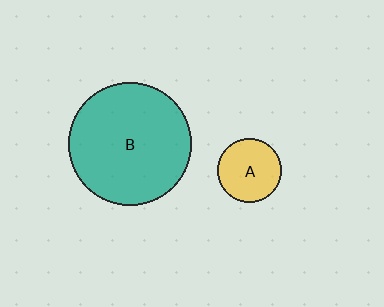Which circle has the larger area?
Circle B (teal).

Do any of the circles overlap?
No, none of the circles overlap.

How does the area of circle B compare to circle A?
Approximately 3.7 times.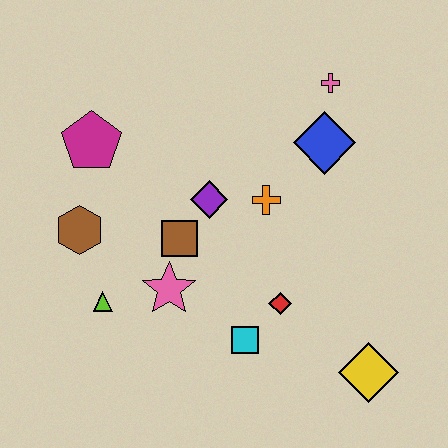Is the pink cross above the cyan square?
Yes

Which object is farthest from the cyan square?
The pink cross is farthest from the cyan square.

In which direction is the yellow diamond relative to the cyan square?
The yellow diamond is to the right of the cyan square.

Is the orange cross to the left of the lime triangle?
No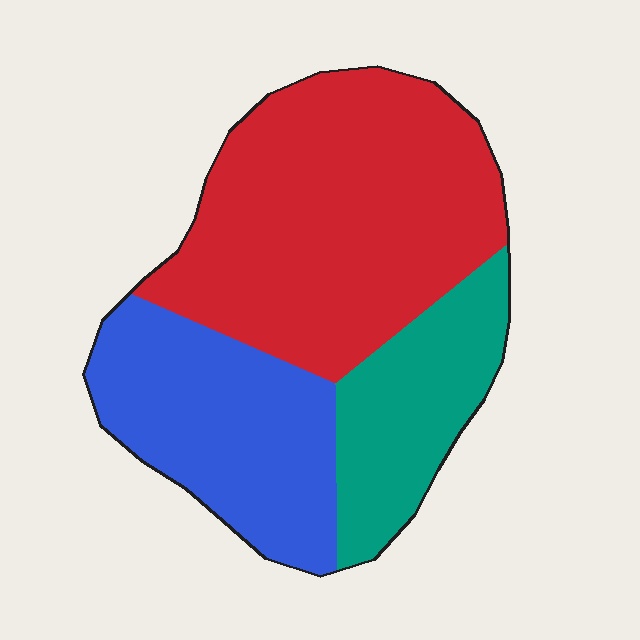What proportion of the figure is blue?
Blue covers about 30% of the figure.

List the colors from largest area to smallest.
From largest to smallest: red, blue, teal.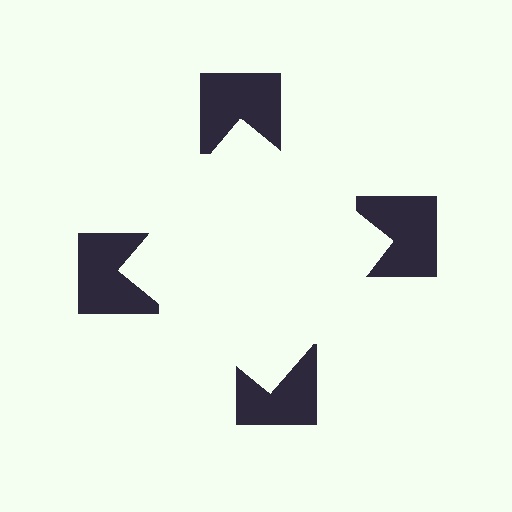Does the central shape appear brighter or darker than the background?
It typically appears slightly brighter than the background, even though no actual brightness change is drawn.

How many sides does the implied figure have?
4 sides.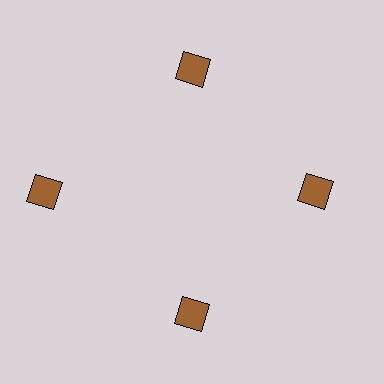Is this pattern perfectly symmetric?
No. The 4 brown squares are arranged in a ring, but one element near the 9 o'clock position is pushed outward from the center, breaking the 4-fold rotational symmetry.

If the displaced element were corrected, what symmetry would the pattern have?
It would have 4-fold rotational symmetry — the pattern would map onto itself every 90 degrees.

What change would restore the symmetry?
The symmetry would be restored by moving it inward, back onto the ring so that all 4 squares sit at equal angles and equal distance from the center.